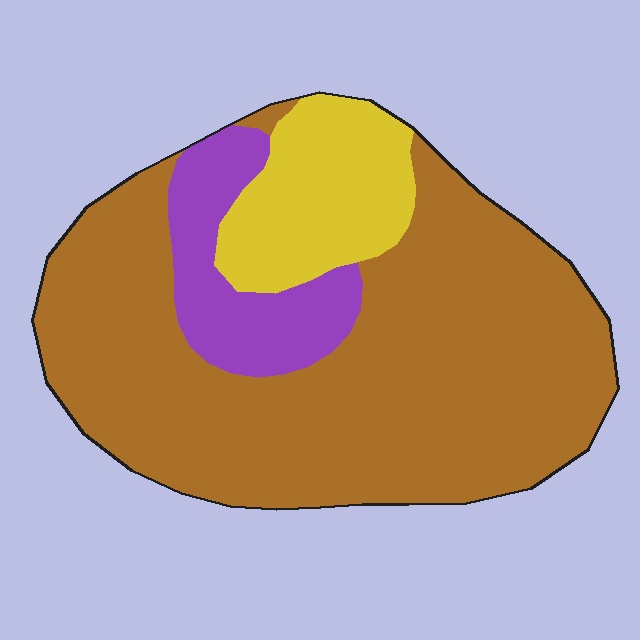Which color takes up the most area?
Brown, at roughly 70%.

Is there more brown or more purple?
Brown.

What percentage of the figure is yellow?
Yellow takes up about one sixth (1/6) of the figure.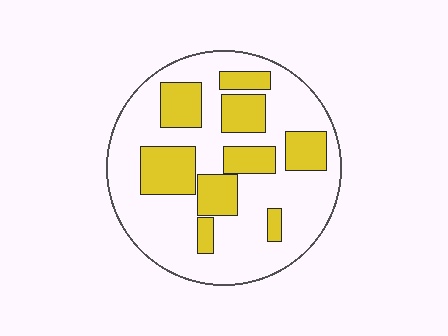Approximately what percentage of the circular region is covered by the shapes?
Approximately 30%.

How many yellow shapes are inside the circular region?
9.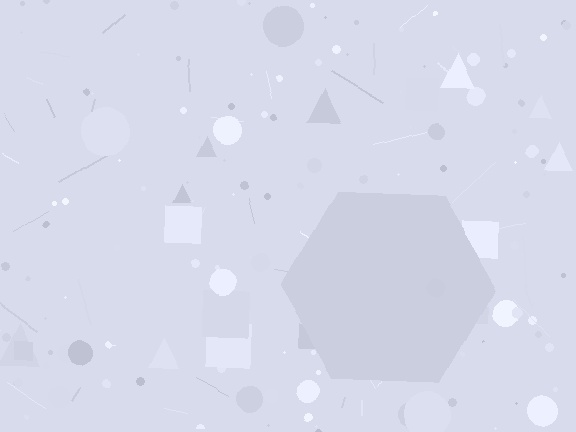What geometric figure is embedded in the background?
A hexagon is embedded in the background.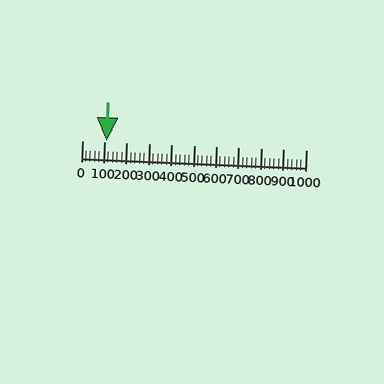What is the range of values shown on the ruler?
The ruler shows values from 0 to 1000.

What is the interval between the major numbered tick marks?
The major tick marks are spaced 100 units apart.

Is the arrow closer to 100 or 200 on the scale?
The arrow is closer to 100.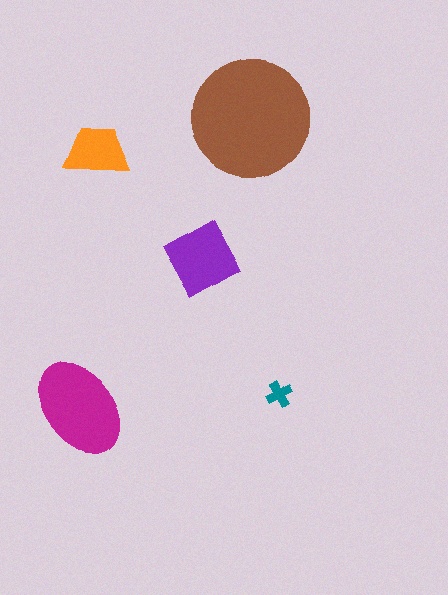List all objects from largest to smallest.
The brown circle, the magenta ellipse, the purple diamond, the orange trapezoid, the teal cross.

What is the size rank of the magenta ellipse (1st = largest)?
2nd.